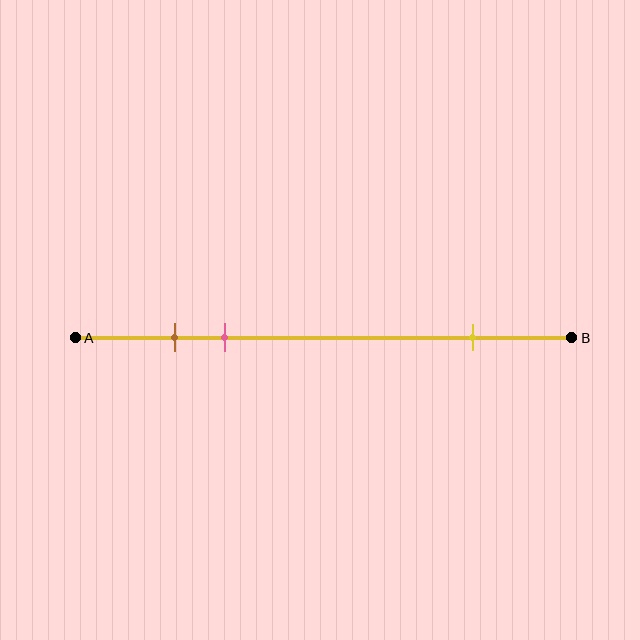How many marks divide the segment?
There are 3 marks dividing the segment.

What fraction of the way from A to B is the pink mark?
The pink mark is approximately 30% (0.3) of the way from A to B.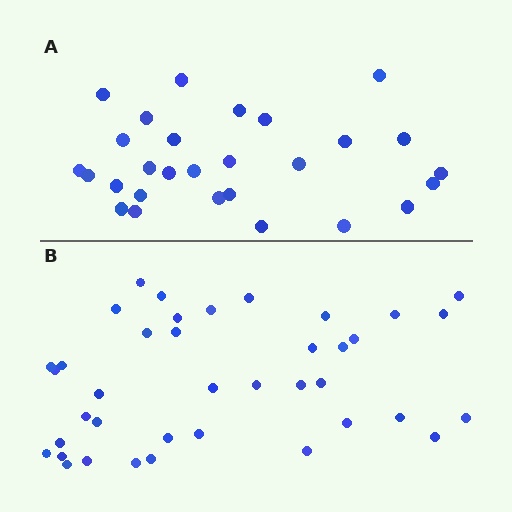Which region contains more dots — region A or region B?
Region B (the bottom region) has more dots.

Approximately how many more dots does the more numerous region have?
Region B has roughly 12 or so more dots than region A.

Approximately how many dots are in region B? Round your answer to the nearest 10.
About 40 dots. (The exact count is 39, which rounds to 40.)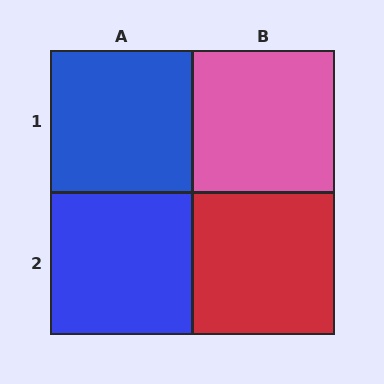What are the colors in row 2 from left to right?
Blue, red.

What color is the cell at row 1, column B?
Pink.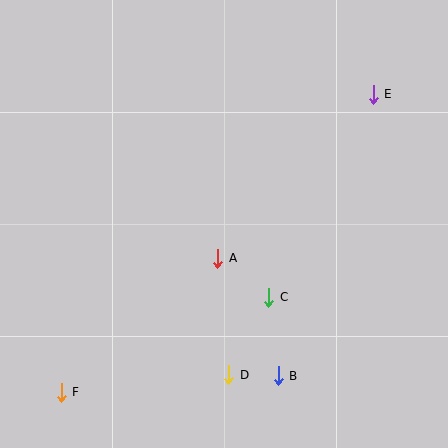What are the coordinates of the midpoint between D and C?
The midpoint between D and C is at (249, 336).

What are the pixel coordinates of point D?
Point D is at (229, 375).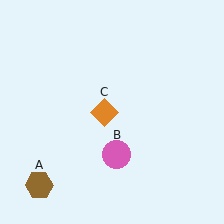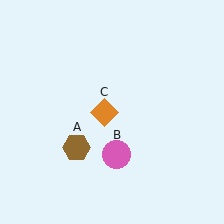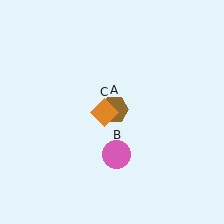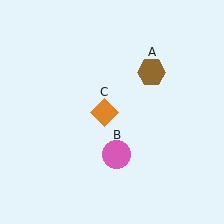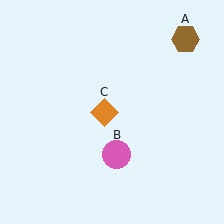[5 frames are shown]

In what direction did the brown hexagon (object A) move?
The brown hexagon (object A) moved up and to the right.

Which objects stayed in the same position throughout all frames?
Pink circle (object B) and orange diamond (object C) remained stationary.